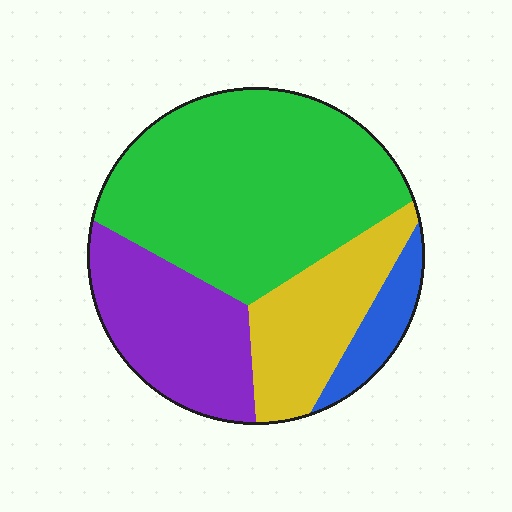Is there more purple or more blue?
Purple.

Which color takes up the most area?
Green, at roughly 50%.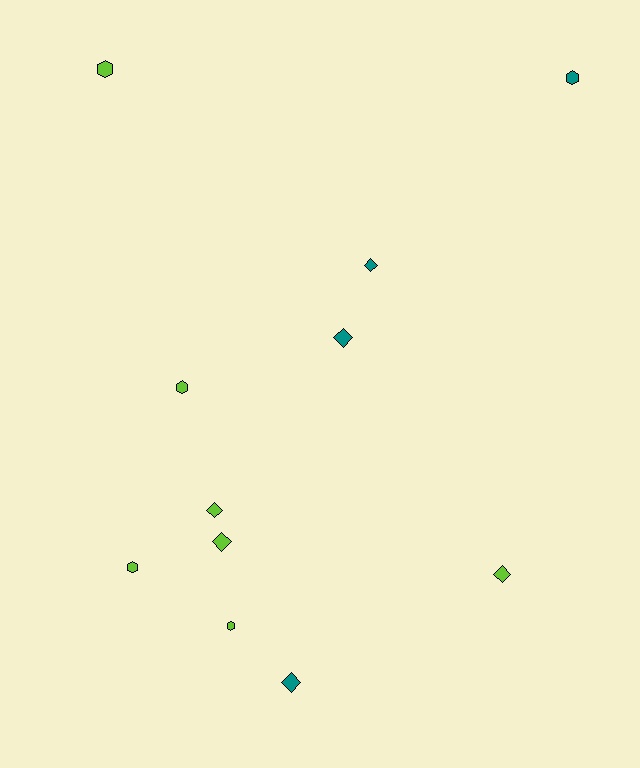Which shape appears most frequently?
Diamond, with 6 objects.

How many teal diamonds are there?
There are 3 teal diamonds.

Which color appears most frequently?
Lime, with 7 objects.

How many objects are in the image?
There are 11 objects.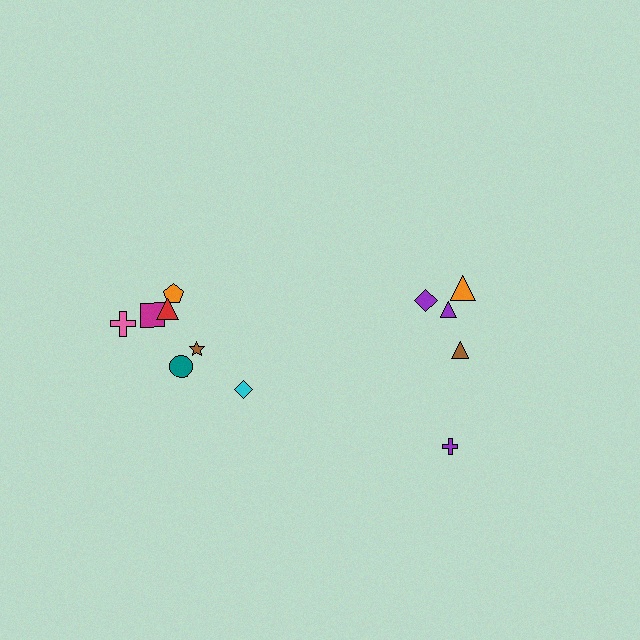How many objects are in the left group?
There are 7 objects.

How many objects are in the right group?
There are 5 objects.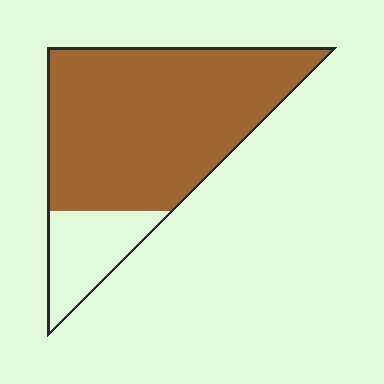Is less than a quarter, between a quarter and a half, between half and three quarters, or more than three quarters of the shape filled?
More than three quarters.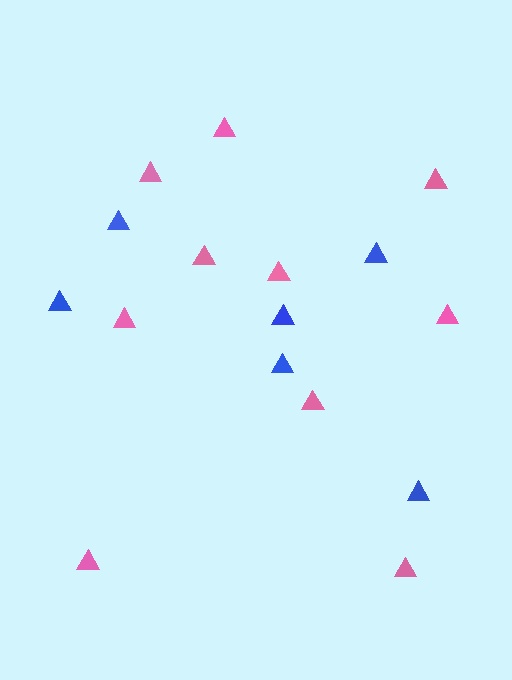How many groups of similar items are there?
There are 2 groups: one group of blue triangles (6) and one group of pink triangles (10).